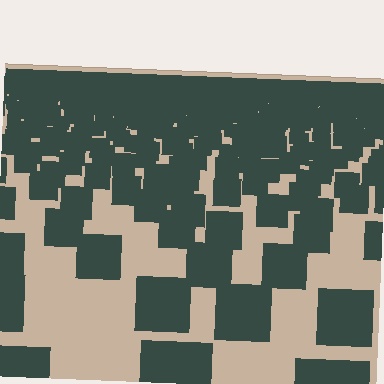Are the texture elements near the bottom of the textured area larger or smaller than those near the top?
Larger. Near the bottom, elements are closer to the viewer and appear at a bigger on-screen size.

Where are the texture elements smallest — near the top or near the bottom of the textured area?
Near the top.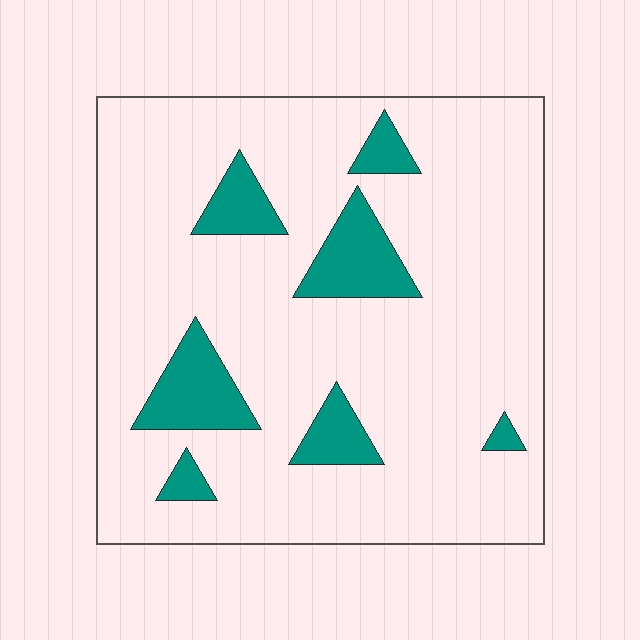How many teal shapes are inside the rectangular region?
7.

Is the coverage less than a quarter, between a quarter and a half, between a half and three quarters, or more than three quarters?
Less than a quarter.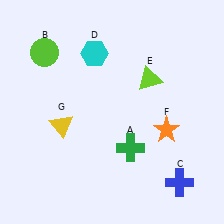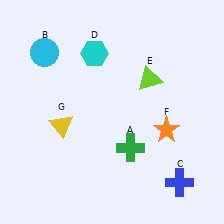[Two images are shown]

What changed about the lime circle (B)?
In Image 1, B is lime. In Image 2, it changed to cyan.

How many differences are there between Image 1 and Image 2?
There is 1 difference between the two images.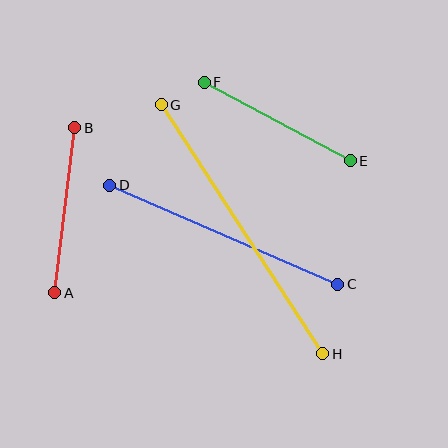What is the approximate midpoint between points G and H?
The midpoint is at approximately (242, 229) pixels.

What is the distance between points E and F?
The distance is approximately 166 pixels.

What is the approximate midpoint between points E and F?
The midpoint is at approximately (277, 122) pixels.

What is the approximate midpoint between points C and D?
The midpoint is at approximately (224, 235) pixels.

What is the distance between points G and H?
The distance is approximately 297 pixels.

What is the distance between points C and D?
The distance is approximately 249 pixels.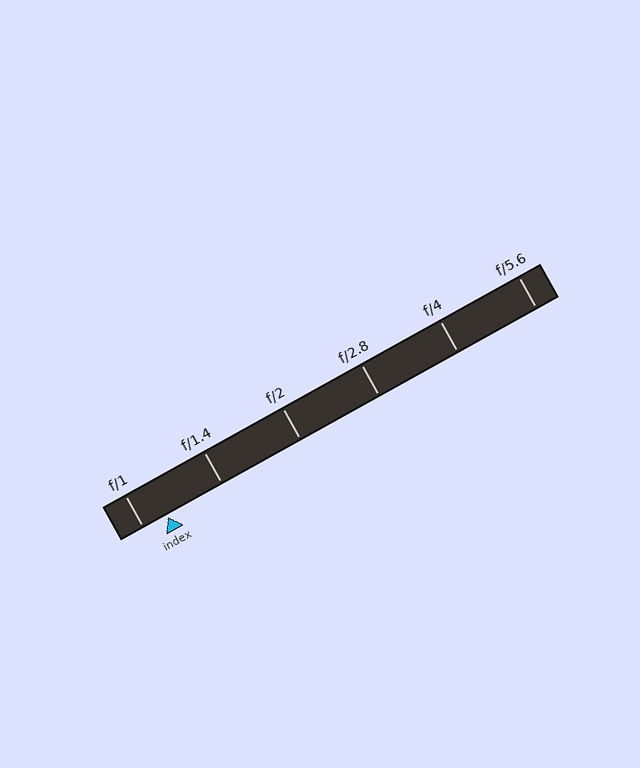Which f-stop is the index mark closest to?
The index mark is closest to f/1.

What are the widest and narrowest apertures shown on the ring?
The widest aperture shown is f/1 and the narrowest is f/5.6.